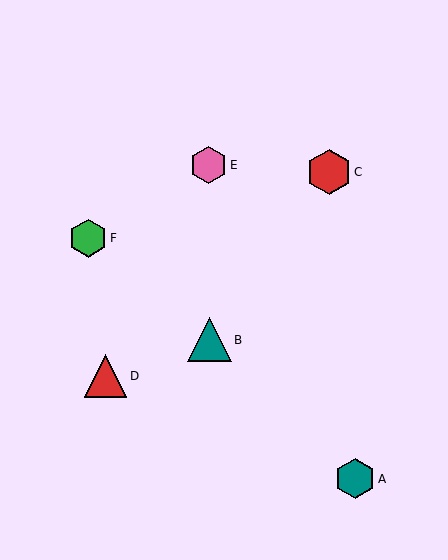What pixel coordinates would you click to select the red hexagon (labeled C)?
Click at (329, 172) to select the red hexagon C.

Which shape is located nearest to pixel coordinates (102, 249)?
The green hexagon (labeled F) at (88, 238) is nearest to that location.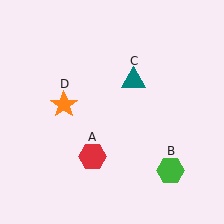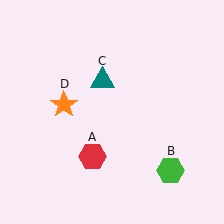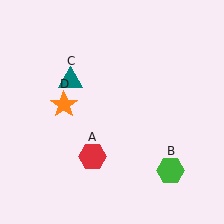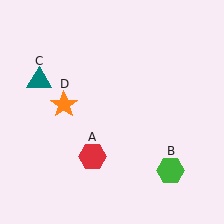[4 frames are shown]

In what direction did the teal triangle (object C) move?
The teal triangle (object C) moved left.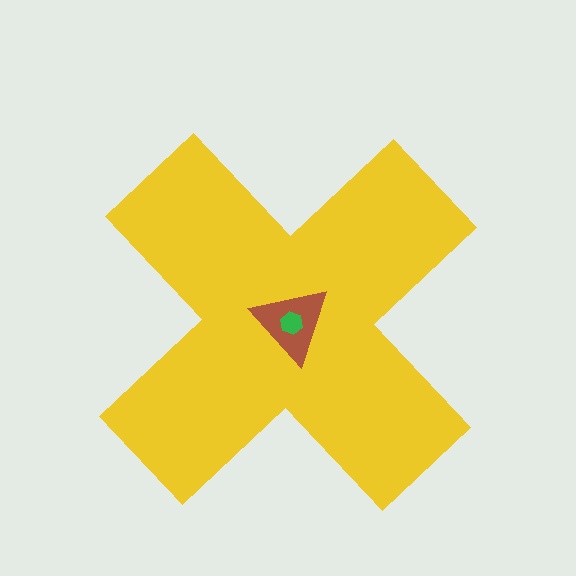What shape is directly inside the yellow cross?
The brown triangle.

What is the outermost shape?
The yellow cross.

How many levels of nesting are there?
3.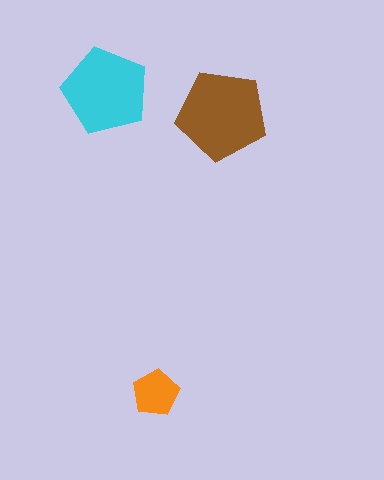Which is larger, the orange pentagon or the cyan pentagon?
The cyan one.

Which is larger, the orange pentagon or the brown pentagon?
The brown one.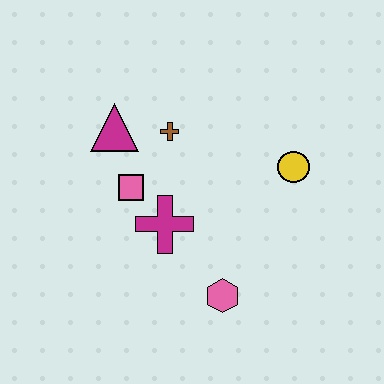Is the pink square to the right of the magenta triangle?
Yes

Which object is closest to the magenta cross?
The pink square is closest to the magenta cross.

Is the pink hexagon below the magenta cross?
Yes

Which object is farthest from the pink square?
The yellow circle is farthest from the pink square.